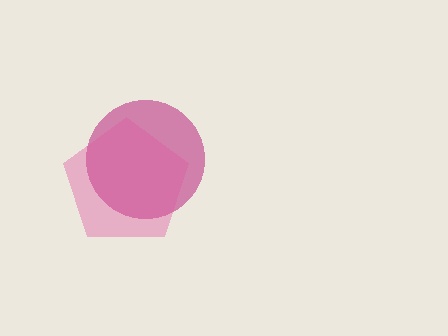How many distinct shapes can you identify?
There are 2 distinct shapes: a magenta circle, a pink pentagon.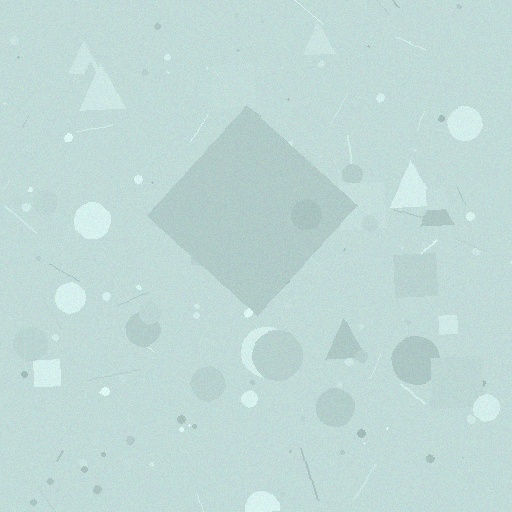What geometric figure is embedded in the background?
A diamond is embedded in the background.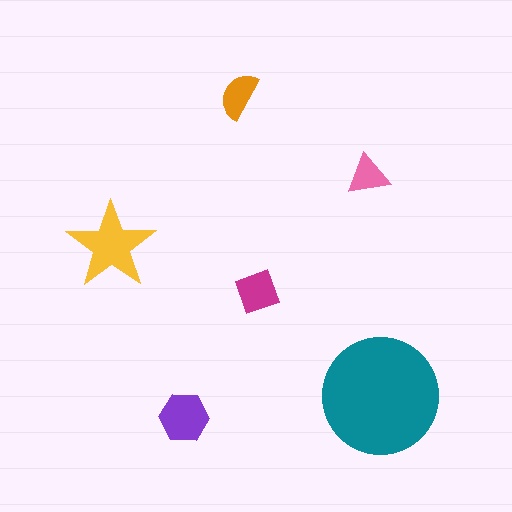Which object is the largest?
The teal circle.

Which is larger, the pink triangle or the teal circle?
The teal circle.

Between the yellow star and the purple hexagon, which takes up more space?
The yellow star.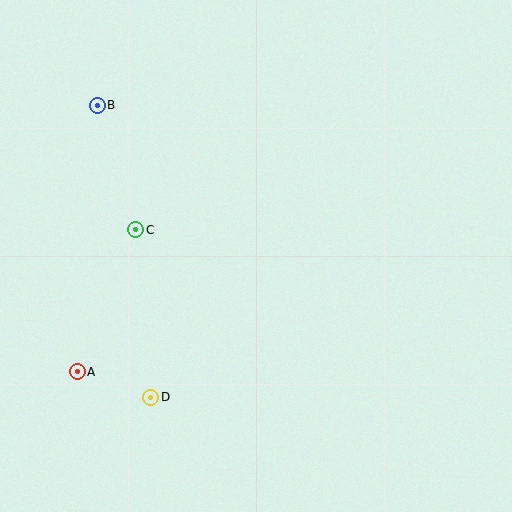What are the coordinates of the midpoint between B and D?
The midpoint between B and D is at (124, 251).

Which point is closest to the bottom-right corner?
Point D is closest to the bottom-right corner.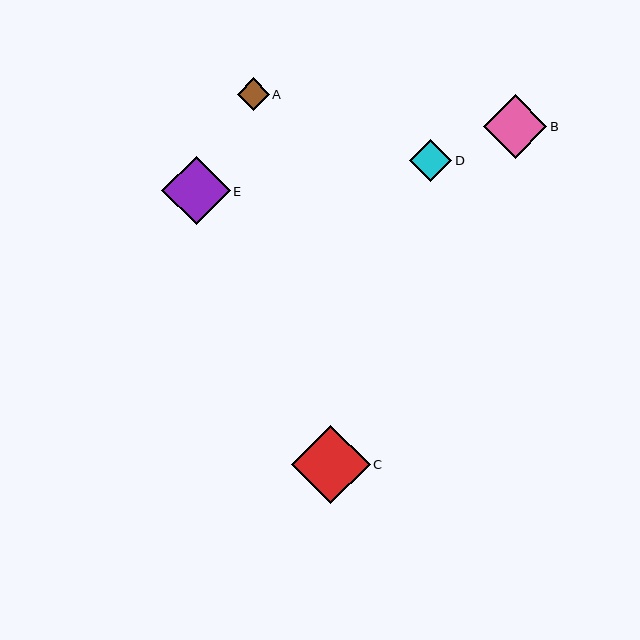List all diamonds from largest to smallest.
From largest to smallest: C, E, B, D, A.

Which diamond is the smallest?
Diamond A is the smallest with a size of approximately 32 pixels.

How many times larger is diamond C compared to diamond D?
Diamond C is approximately 1.8 times the size of diamond D.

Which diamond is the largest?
Diamond C is the largest with a size of approximately 79 pixels.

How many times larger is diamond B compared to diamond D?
Diamond B is approximately 1.5 times the size of diamond D.